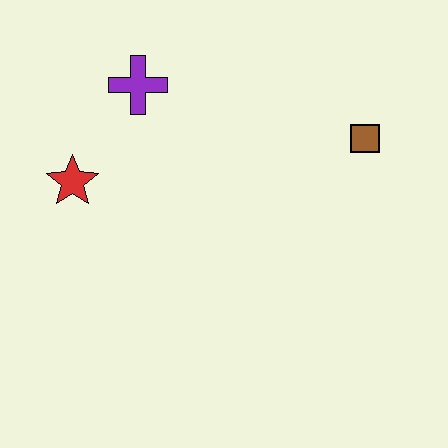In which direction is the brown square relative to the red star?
The brown square is to the right of the red star.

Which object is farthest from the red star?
The brown square is farthest from the red star.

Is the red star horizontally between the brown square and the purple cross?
No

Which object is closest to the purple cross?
The red star is closest to the purple cross.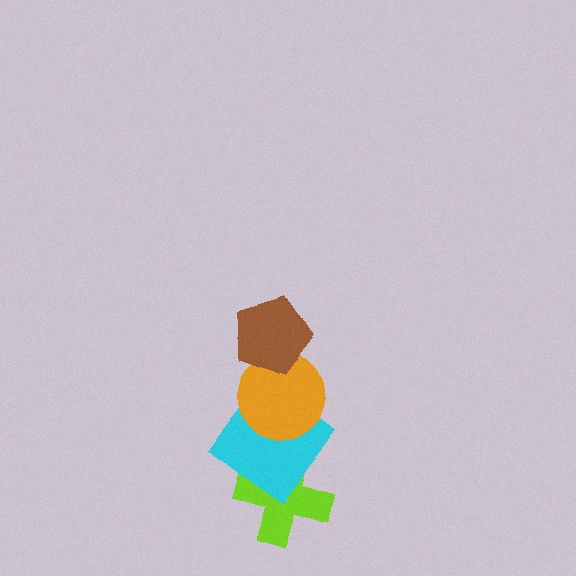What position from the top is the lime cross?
The lime cross is 4th from the top.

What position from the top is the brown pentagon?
The brown pentagon is 1st from the top.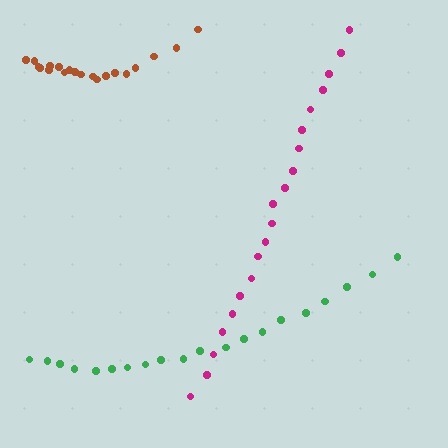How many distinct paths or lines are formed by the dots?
There are 3 distinct paths.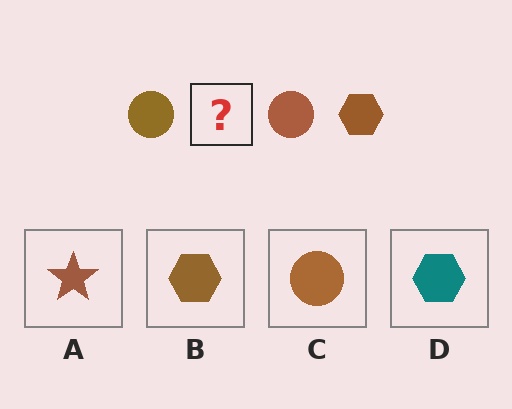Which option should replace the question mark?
Option B.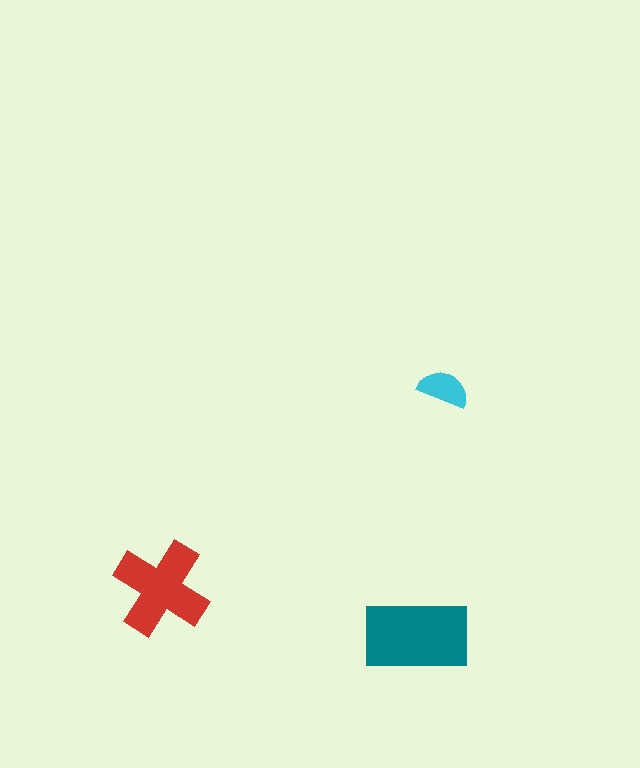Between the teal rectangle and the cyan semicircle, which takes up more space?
The teal rectangle.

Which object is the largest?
The teal rectangle.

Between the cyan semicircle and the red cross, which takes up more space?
The red cross.